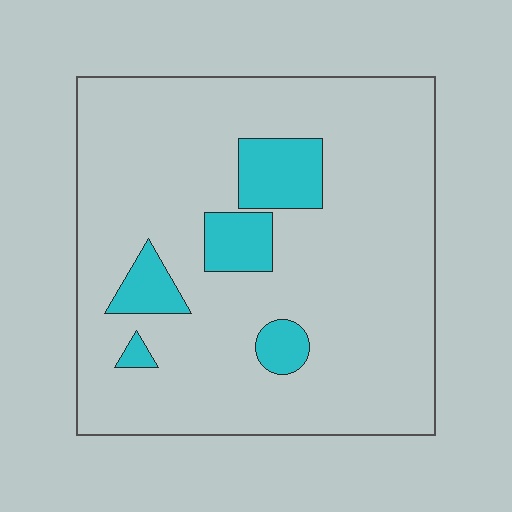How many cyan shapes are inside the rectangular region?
5.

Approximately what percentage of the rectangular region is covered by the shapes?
Approximately 15%.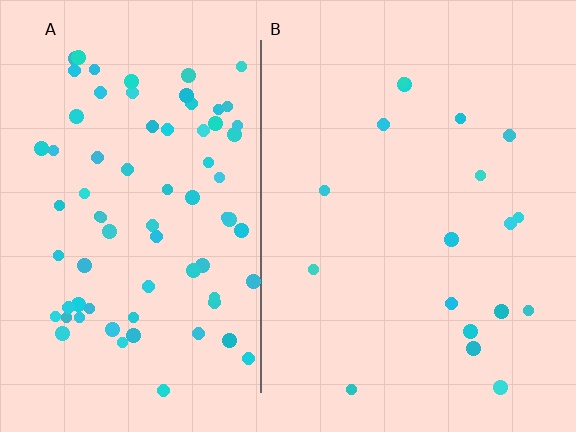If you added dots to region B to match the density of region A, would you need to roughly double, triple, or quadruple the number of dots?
Approximately quadruple.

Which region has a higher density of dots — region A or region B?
A (the left).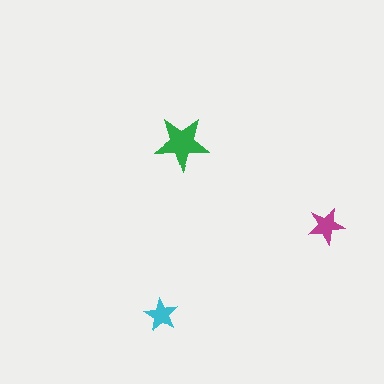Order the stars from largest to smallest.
the green one, the magenta one, the cyan one.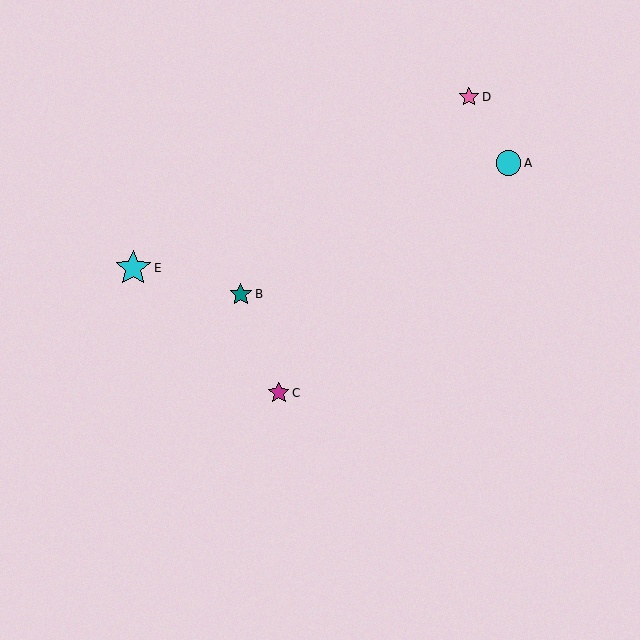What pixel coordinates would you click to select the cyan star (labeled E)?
Click at (133, 268) to select the cyan star E.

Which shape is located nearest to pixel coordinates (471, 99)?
The pink star (labeled D) at (469, 97) is nearest to that location.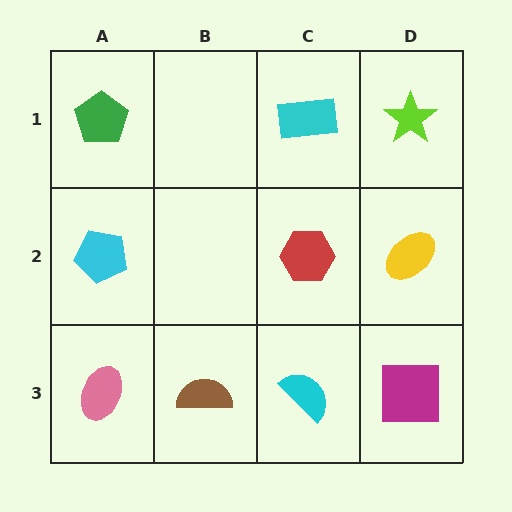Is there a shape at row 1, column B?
No, that cell is empty.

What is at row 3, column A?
A pink ellipse.